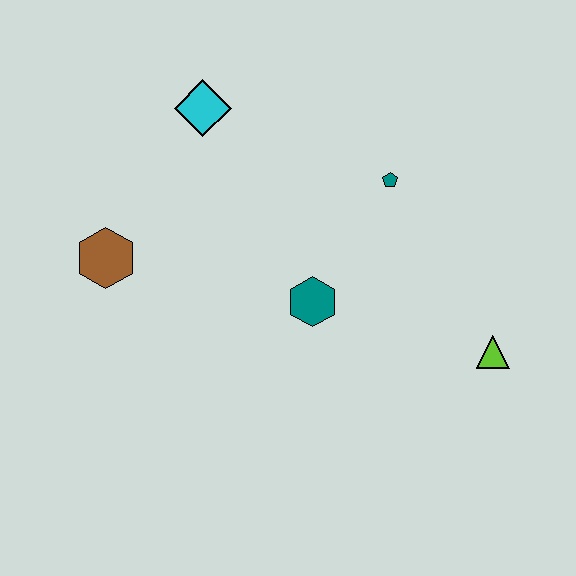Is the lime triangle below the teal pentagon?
Yes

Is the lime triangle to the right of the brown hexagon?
Yes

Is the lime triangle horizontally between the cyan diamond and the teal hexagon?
No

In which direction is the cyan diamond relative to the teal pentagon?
The cyan diamond is to the left of the teal pentagon.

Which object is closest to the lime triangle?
The teal hexagon is closest to the lime triangle.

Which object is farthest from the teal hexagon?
The cyan diamond is farthest from the teal hexagon.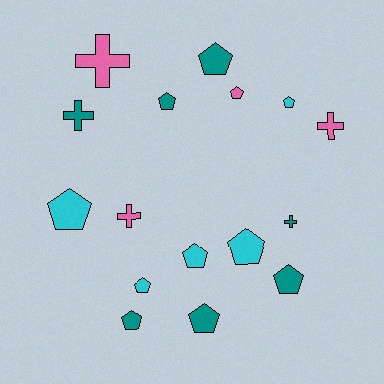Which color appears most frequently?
Teal, with 7 objects.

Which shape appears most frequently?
Pentagon, with 11 objects.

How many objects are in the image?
There are 16 objects.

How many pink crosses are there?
There are 3 pink crosses.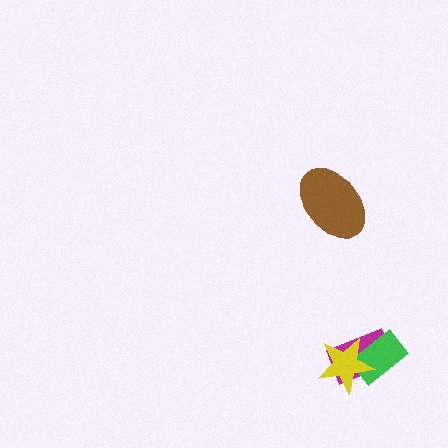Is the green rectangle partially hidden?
Yes, it is partially covered by another shape.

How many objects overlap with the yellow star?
2 objects overlap with the yellow star.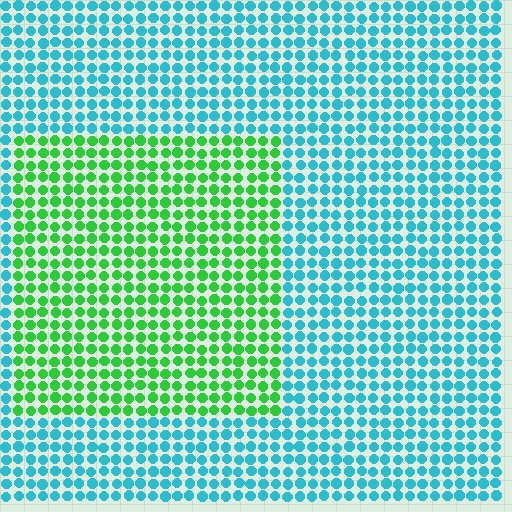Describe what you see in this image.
The image is filled with small cyan elements in a uniform arrangement. A rectangle-shaped region is visible where the elements are tinted to a slightly different hue, forming a subtle color boundary.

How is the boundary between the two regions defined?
The boundary is defined purely by a slight shift in hue (about 61 degrees). Spacing, size, and orientation are identical on both sides.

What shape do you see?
I see a rectangle.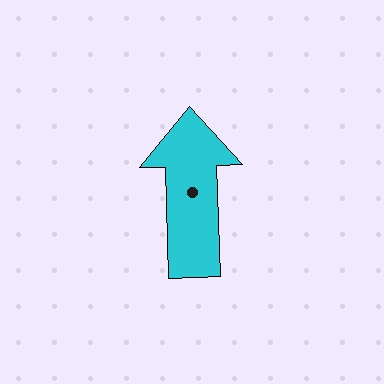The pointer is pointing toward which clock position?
Roughly 12 o'clock.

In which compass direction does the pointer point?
North.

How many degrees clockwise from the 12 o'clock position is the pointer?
Approximately 358 degrees.